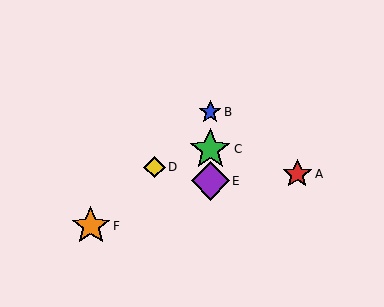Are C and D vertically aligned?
No, C is at x≈210 and D is at x≈155.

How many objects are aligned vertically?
3 objects (B, C, E) are aligned vertically.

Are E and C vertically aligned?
Yes, both are at x≈210.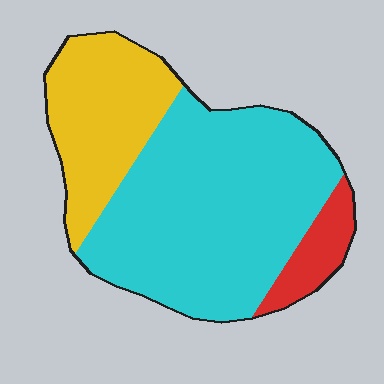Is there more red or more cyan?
Cyan.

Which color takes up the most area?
Cyan, at roughly 65%.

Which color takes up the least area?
Red, at roughly 10%.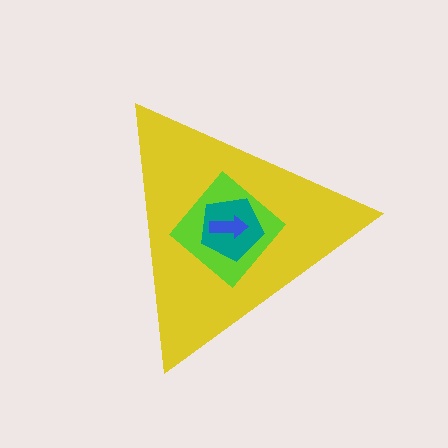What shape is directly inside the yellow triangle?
The lime diamond.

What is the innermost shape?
The blue arrow.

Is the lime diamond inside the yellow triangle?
Yes.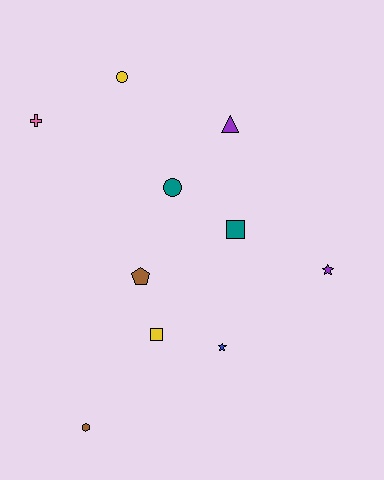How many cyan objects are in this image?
There are no cyan objects.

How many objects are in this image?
There are 10 objects.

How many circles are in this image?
There are 2 circles.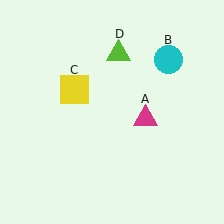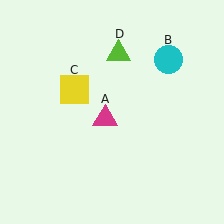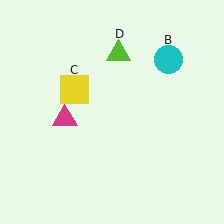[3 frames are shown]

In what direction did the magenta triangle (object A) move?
The magenta triangle (object A) moved left.